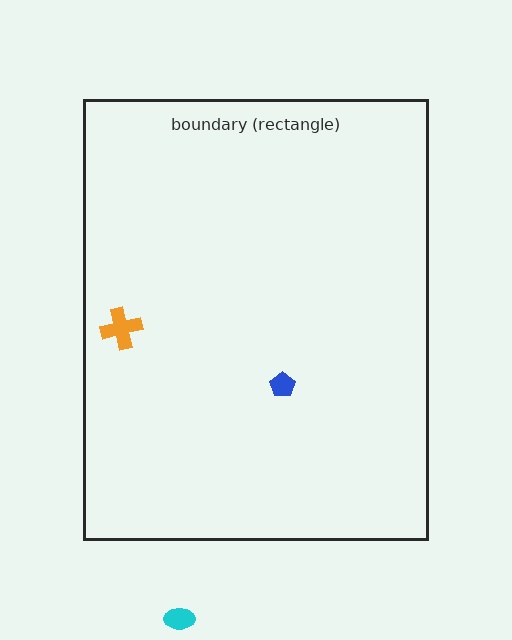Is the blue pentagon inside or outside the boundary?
Inside.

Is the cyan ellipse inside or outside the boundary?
Outside.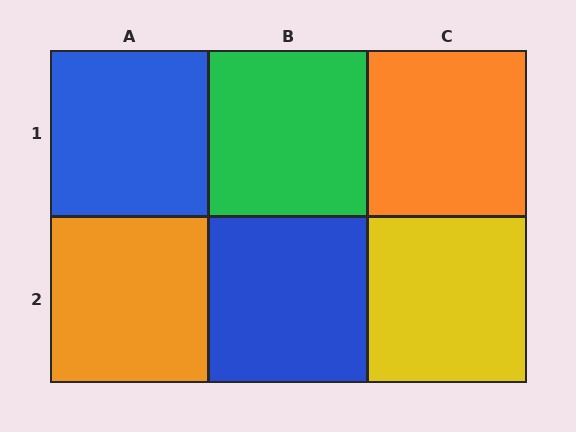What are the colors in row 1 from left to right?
Blue, green, orange.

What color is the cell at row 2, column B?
Blue.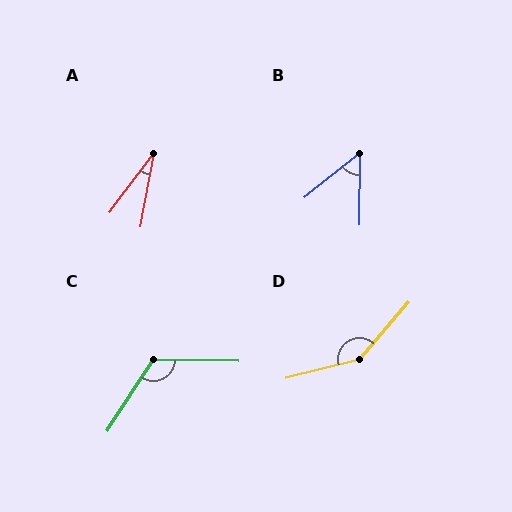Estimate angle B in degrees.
Approximately 51 degrees.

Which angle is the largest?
D, at approximately 145 degrees.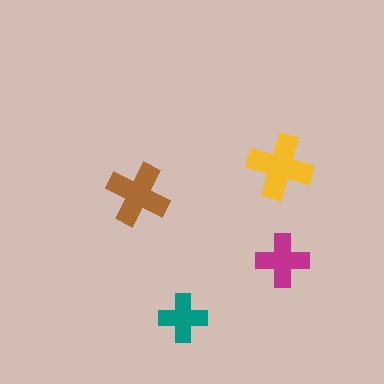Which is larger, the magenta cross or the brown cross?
The brown one.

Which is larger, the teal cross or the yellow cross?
The yellow one.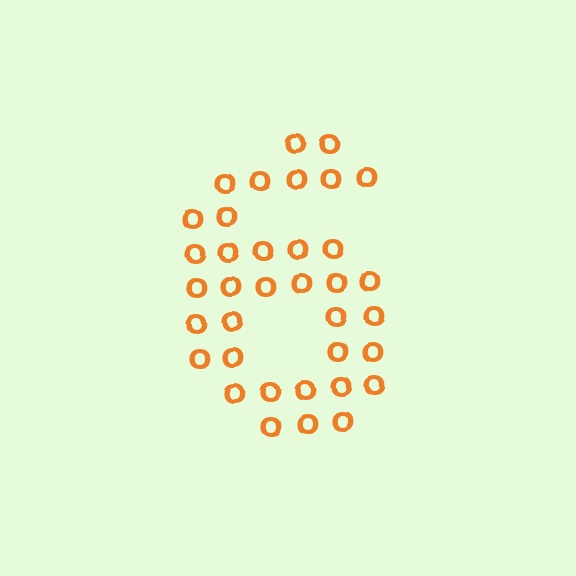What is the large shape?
The large shape is the digit 6.